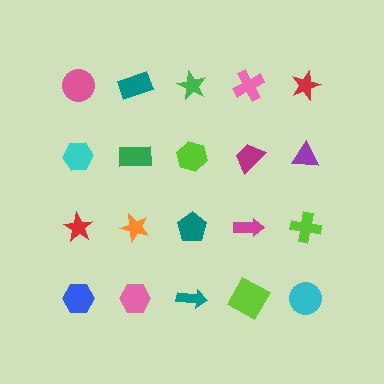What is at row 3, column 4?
A magenta arrow.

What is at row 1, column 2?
A teal rectangle.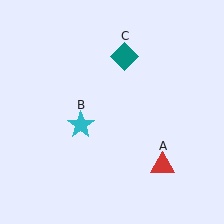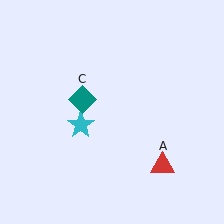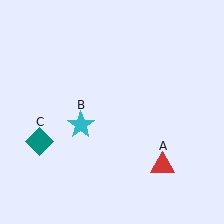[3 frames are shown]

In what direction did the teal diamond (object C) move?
The teal diamond (object C) moved down and to the left.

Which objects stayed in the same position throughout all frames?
Red triangle (object A) and cyan star (object B) remained stationary.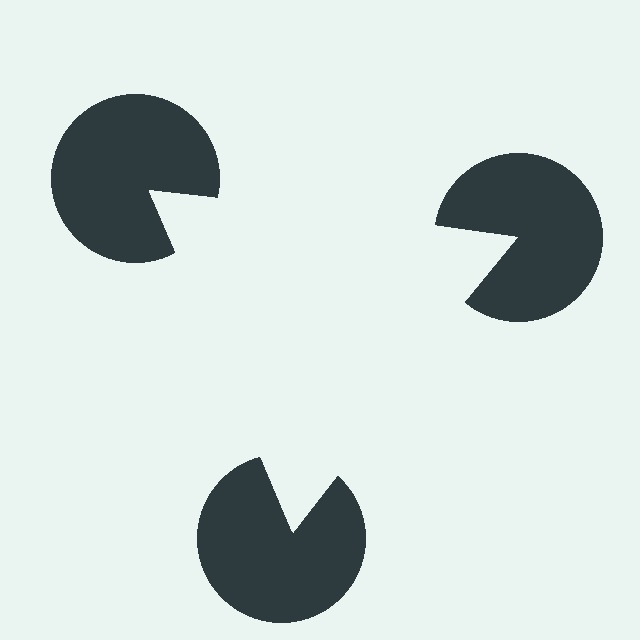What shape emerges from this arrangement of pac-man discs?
An illusory triangle — its edges are inferred from the aligned wedge cuts in the pac-man discs, not physically drawn.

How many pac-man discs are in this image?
There are 3 — one at each vertex of the illusory triangle.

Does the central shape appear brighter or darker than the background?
It typically appears slightly brighter than the background, even though no actual brightness change is drawn.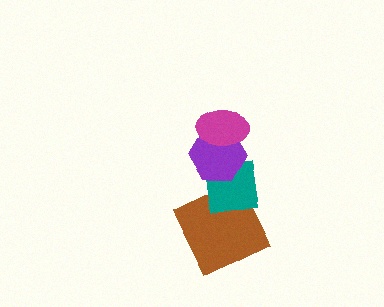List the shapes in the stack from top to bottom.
From top to bottom: the magenta ellipse, the purple hexagon, the teal square, the brown square.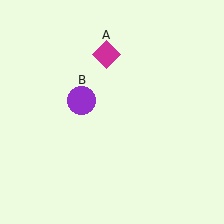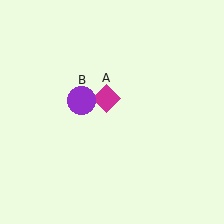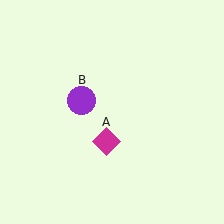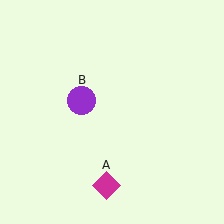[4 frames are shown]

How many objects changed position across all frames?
1 object changed position: magenta diamond (object A).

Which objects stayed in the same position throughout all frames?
Purple circle (object B) remained stationary.